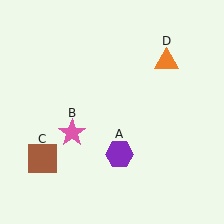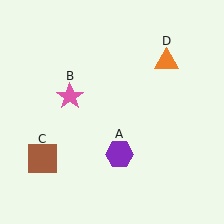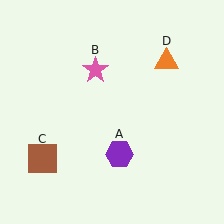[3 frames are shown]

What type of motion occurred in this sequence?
The pink star (object B) rotated clockwise around the center of the scene.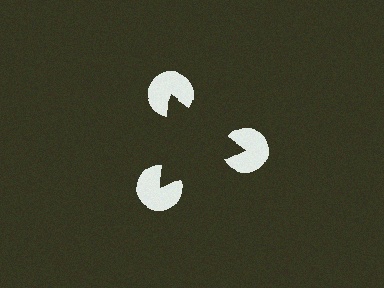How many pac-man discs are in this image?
There are 3 — one at each vertex of the illusory triangle.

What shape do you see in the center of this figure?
An illusory triangle — its edges are inferred from the aligned wedge cuts in the pac-man discs, not physically drawn.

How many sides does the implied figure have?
3 sides.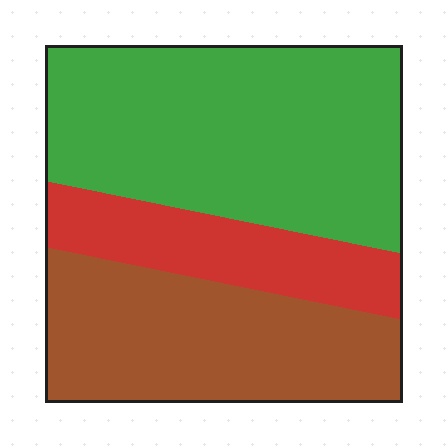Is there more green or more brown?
Green.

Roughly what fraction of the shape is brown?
Brown covers roughly 35% of the shape.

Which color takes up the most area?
Green, at roughly 50%.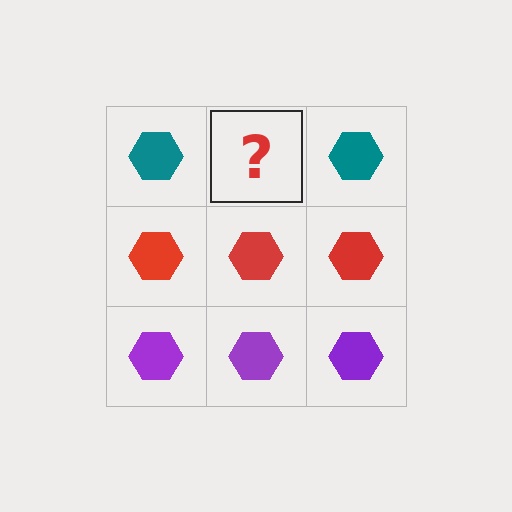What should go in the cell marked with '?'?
The missing cell should contain a teal hexagon.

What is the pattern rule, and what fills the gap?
The rule is that each row has a consistent color. The gap should be filled with a teal hexagon.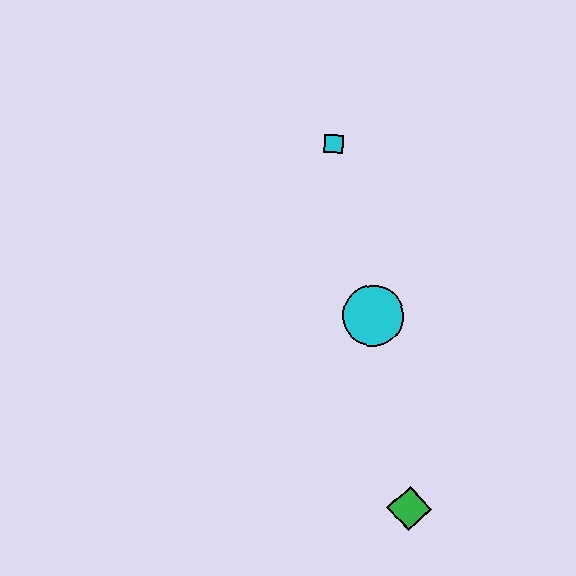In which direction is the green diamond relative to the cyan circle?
The green diamond is below the cyan circle.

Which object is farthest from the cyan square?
The green diamond is farthest from the cyan square.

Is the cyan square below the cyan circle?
No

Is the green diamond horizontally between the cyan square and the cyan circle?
No